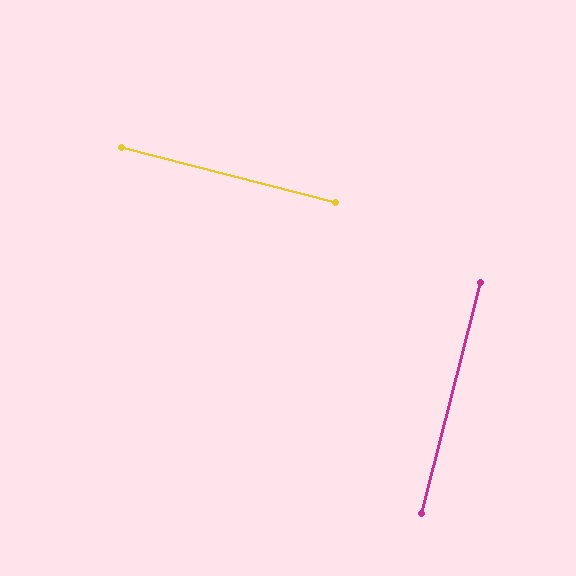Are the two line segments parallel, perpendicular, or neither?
Perpendicular — they meet at approximately 90°.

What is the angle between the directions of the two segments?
Approximately 90 degrees.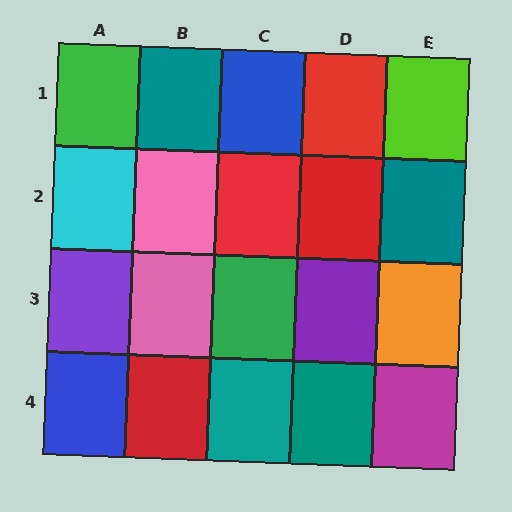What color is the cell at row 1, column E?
Lime.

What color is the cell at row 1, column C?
Blue.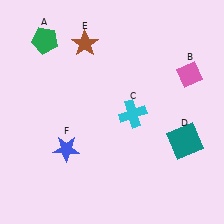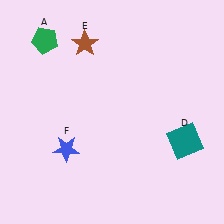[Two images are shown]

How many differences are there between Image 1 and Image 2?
There are 2 differences between the two images.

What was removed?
The pink diamond (B), the cyan cross (C) were removed in Image 2.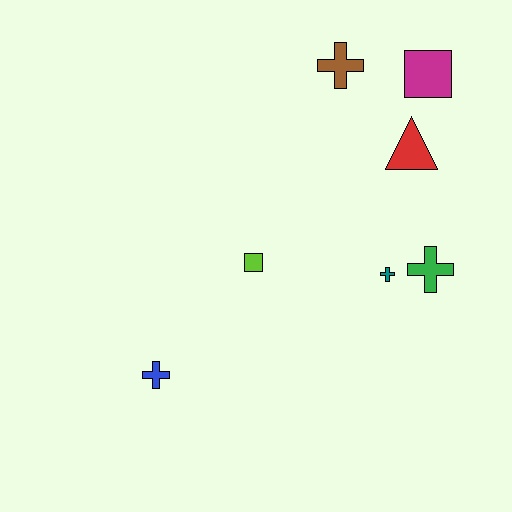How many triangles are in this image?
There is 1 triangle.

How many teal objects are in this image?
There is 1 teal object.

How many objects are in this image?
There are 7 objects.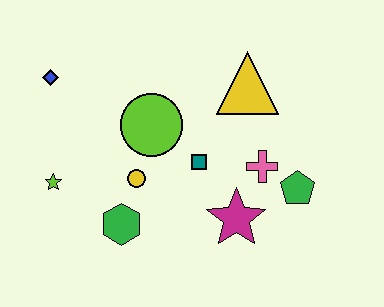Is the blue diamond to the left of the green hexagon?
Yes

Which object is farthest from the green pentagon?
The blue diamond is farthest from the green pentagon.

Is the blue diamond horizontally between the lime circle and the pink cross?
No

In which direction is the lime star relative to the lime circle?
The lime star is to the left of the lime circle.